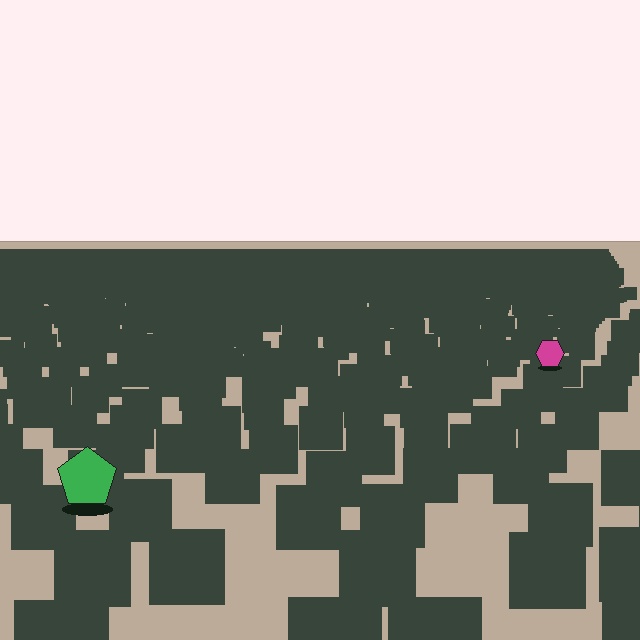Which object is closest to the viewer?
The green pentagon is closest. The texture marks near it are larger and more spread out.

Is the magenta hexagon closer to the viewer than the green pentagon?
No. The green pentagon is closer — you can tell from the texture gradient: the ground texture is coarser near it.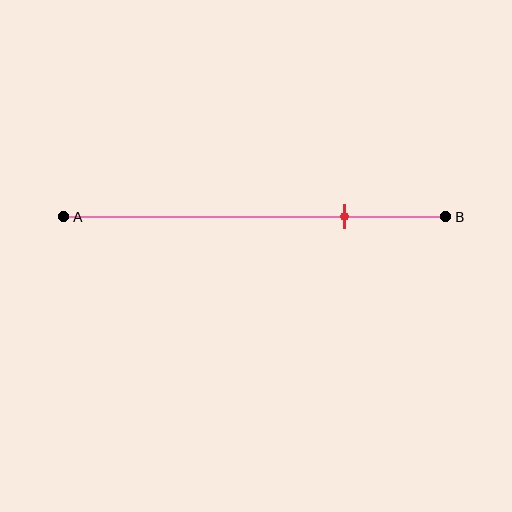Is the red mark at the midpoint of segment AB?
No, the mark is at about 75% from A, not at the 50% midpoint.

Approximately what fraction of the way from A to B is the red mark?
The red mark is approximately 75% of the way from A to B.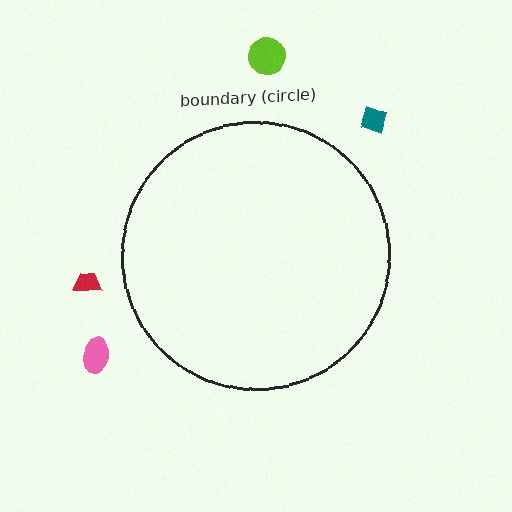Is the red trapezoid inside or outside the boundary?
Outside.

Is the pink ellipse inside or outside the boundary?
Outside.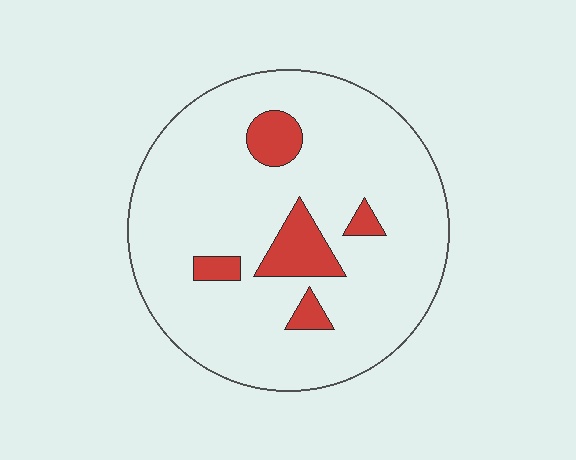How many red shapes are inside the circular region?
5.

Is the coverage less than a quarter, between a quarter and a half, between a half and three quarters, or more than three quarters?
Less than a quarter.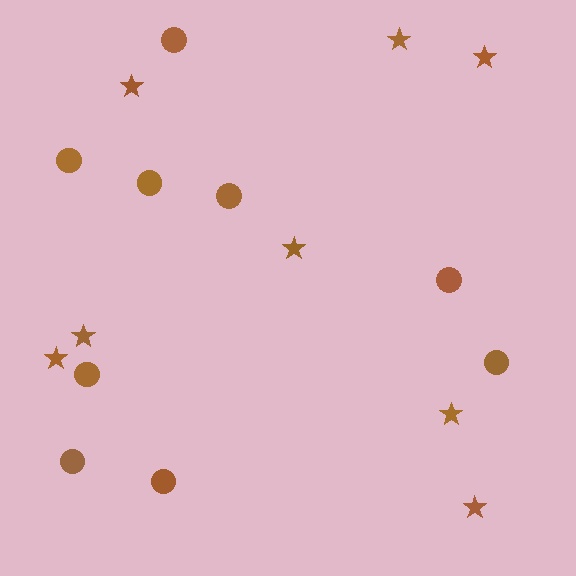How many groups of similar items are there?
There are 2 groups: one group of circles (9) and one group of stars (8).